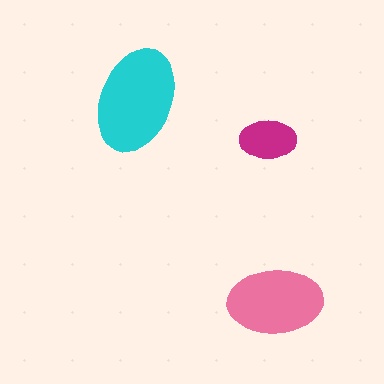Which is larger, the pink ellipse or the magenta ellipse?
The pink one.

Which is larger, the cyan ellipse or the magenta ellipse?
The cyan one.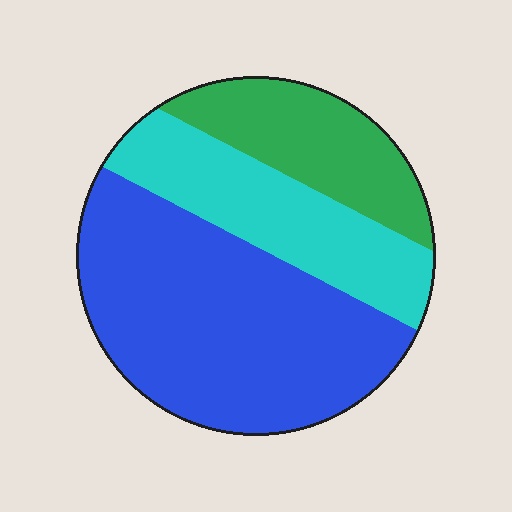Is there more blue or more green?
Blue.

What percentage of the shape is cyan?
Cyan takes up about one quarter (1/4) of the shape.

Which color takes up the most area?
Blue, at roughly 55%.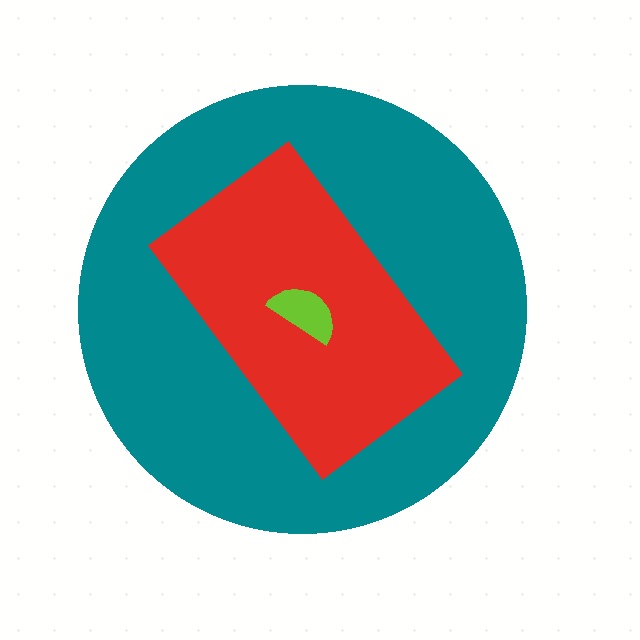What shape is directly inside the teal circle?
The red rectangle.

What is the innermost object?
The lime semicircle.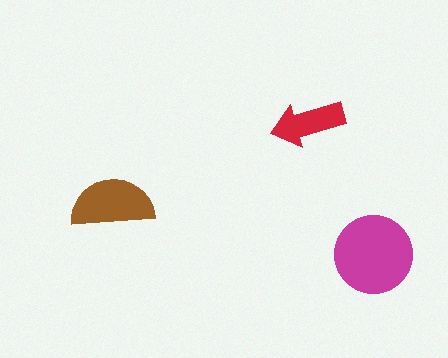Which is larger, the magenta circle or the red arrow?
The magenta circle.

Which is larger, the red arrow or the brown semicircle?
The brown semicircle.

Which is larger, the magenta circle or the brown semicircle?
The magenta circle.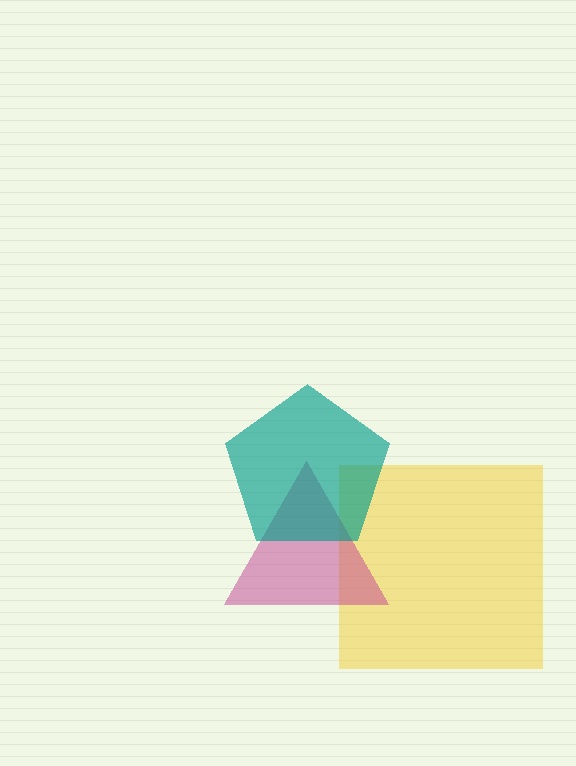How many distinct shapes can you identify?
There are 3 distinct shapes: a yellow square, a magenta triangle, a teal pentagon.